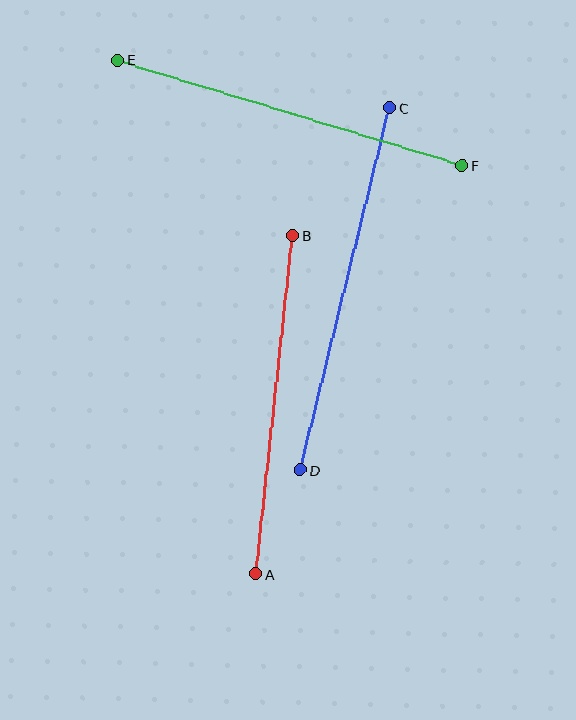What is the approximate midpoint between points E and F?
The midpoint is at approximately (290, 113) pixels.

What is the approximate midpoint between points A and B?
The midpoint is at approximately (274, 405) pixels.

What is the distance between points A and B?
The distance is approximately 341 pixels.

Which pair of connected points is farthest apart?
Points C and D are farthest apart.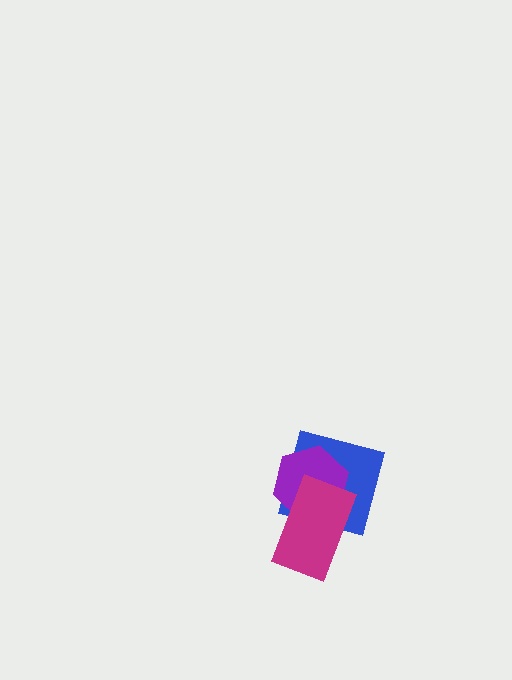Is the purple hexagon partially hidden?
Yes, it is partially covered by another shape.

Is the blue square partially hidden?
Yes, it is partially covered by another shape.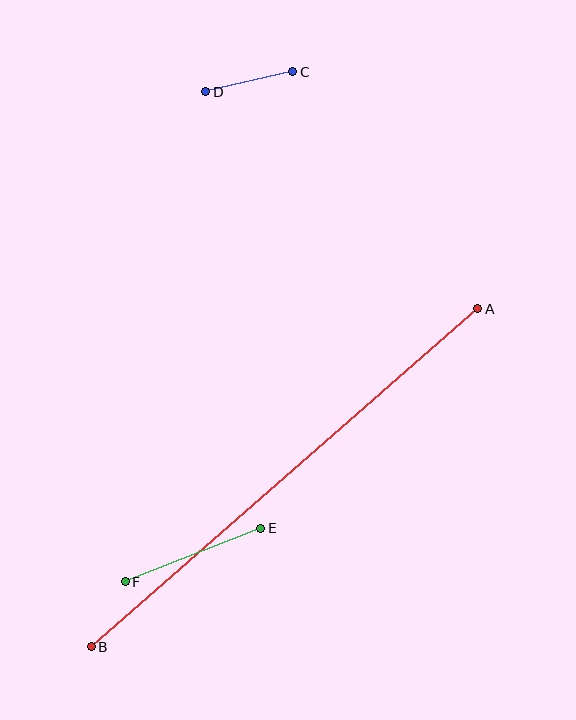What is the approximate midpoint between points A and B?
The midpoint is at approximately (284, 478) pixels.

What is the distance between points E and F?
The distance is approximately 146 pixels.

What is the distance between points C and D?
The distance is approximately 89 pixels.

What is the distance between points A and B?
The distance is approximately 513 pixels.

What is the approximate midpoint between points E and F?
The midpoint is at approximately (193, 555) pixels.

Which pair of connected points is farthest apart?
Points A and B are farthest apart.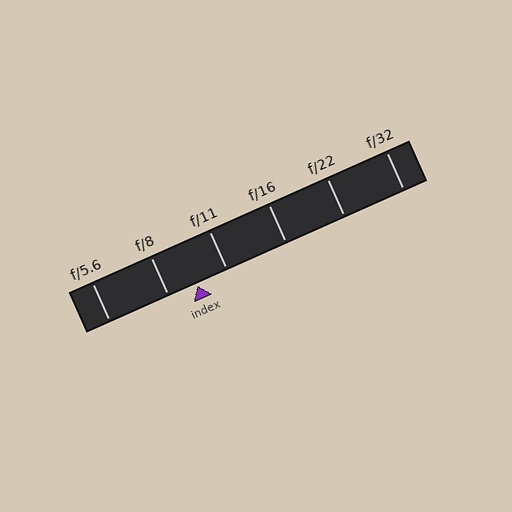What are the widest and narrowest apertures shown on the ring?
The widest aperture shown is f/5.6 and the narrowest is f/32.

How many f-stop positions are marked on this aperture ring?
There are 6 f-stop positions marked.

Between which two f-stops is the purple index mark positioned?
The index mark is between f/8 and f/11.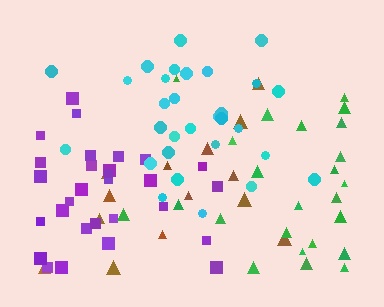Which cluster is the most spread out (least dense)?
Brown.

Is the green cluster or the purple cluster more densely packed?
Purple.